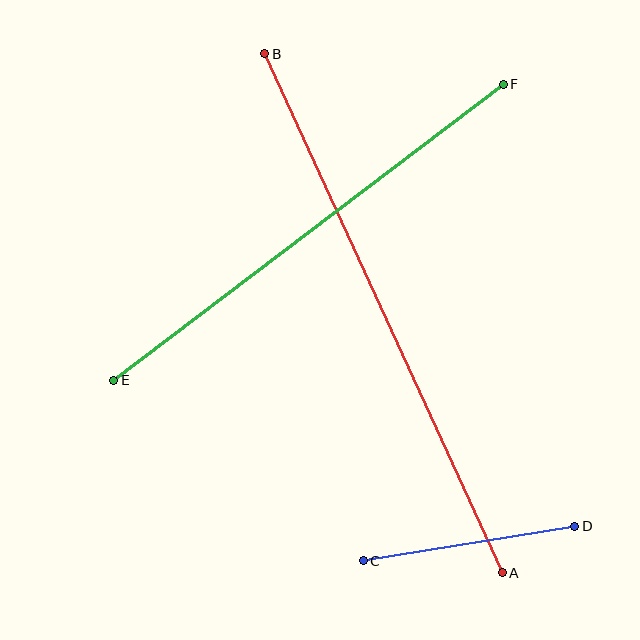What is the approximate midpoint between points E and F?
The midpoint is at approximately (308, 232) pixels.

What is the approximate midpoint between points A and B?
The midpoint is at approximately (383, 313) pixels.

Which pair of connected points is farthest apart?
Points A and B are farthest apart.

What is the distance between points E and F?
The distance is approximately 489 pixels.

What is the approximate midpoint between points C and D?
The midpoint is at approximately (469, 543) pixels.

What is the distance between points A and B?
The distance is approximately 571 pixels.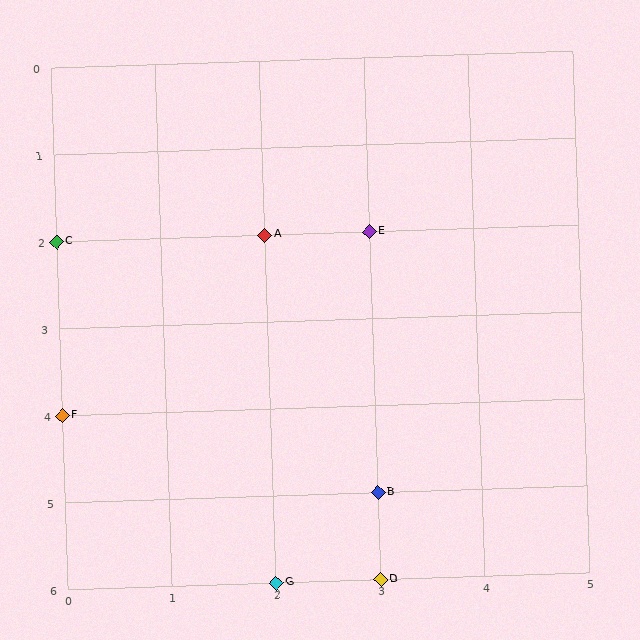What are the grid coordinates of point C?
Point C is at grid coordinates (0, 2).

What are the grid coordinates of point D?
Point D is at grid coordinates (3, 6).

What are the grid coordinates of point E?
Point E is at grid coordinates (3, 2).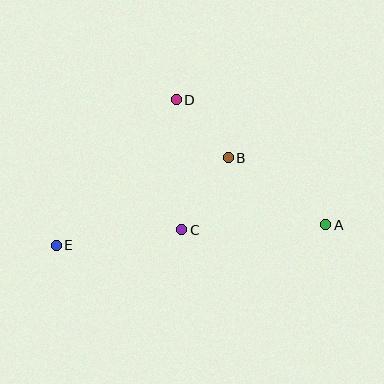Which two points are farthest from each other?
Points A and E are farthest from each other.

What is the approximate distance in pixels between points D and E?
The distance between D and E is approximately 189 pixels.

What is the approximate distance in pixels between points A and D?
The distance between A and D is approximately 195 pixels.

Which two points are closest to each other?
Points B and D are closest to each other.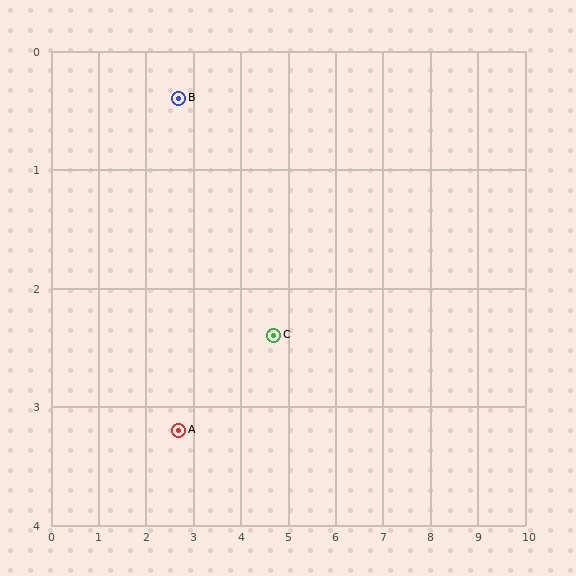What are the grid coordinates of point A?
Point A is at approximately (2.7, 3.2).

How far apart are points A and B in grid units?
Points A and B are about 2.8 grid units apart.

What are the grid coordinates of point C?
Point C is at approximately (4.7, 2.4).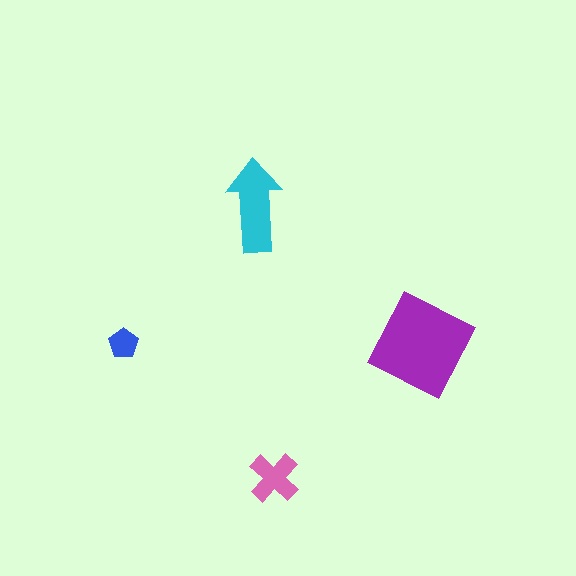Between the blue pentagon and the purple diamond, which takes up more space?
The purple diamond.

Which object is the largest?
The purple diamond.